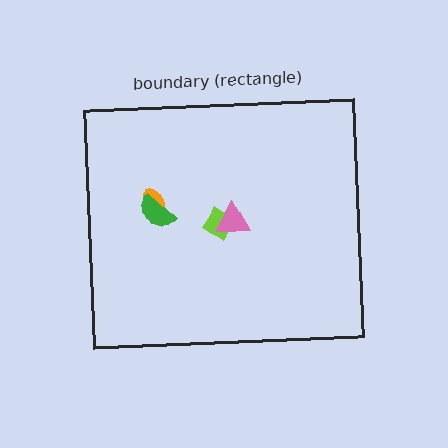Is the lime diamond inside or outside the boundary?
Inside.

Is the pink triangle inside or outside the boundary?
Inside.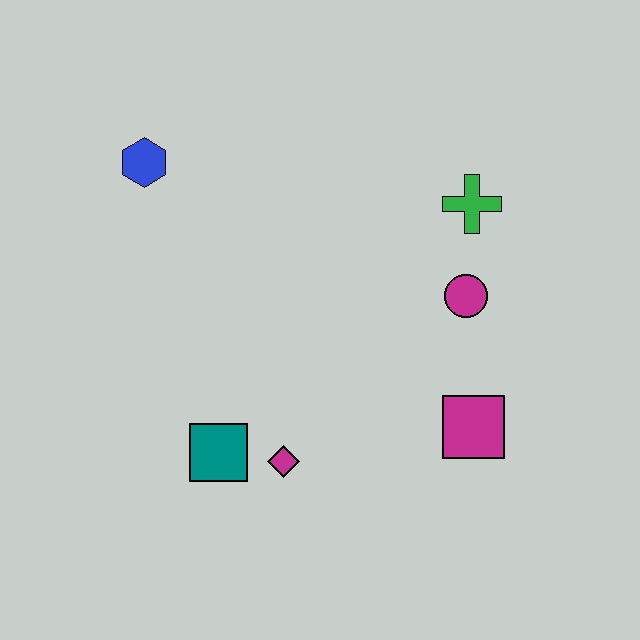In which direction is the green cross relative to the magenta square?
The green cross is above the magenta square.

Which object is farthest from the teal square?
The green cross is farthest from the teal square.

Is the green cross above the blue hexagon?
No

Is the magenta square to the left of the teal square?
No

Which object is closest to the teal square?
The magenta diamond is closest to the teal square.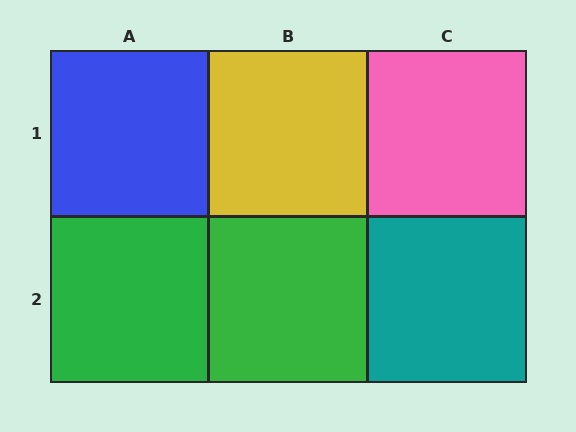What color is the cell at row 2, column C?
Teal.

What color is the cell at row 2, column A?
Green.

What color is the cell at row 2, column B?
Green.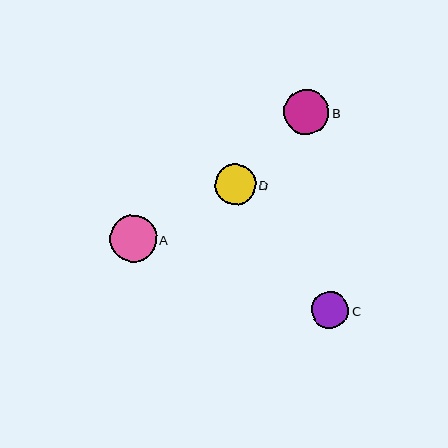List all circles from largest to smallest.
From largest to smallest: A, B, D, C.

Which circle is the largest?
Circle A is the largest with a size of approximately 47 pixels.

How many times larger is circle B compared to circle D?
Circle B is approximately 1.1 times the size of circle D.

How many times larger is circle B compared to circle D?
Circle B is approximately 1.1 times the size of circle D.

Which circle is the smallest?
Circle C is the smallest with a size of approximately 37 pixels.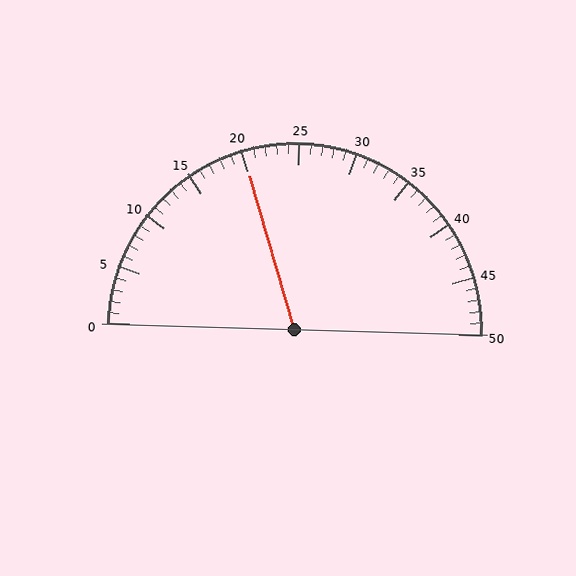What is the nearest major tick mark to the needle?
The nearest major tick mark is 20.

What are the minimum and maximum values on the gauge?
The gauge ranges from 0 to 50.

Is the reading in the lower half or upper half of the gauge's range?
The reading is in the lower half of the range (0 to 50).